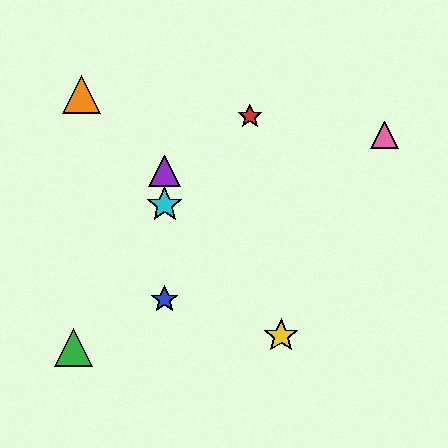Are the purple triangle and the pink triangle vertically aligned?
No, the purple triangle is at x≈165 and the pink triangle is at x≈385.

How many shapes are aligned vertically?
3 shapes (the blue star, the purple triangle, the cyan star) are aligned vertically.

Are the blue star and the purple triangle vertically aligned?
Yes, both are at x≈165.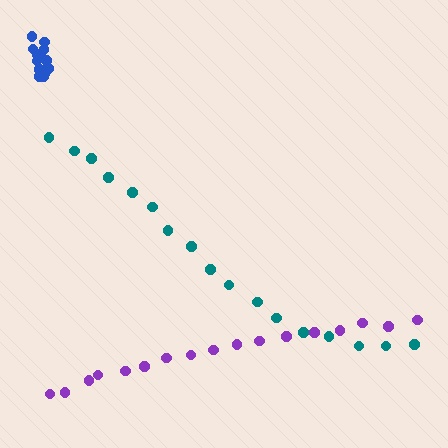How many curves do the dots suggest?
There are 3 distinct paths.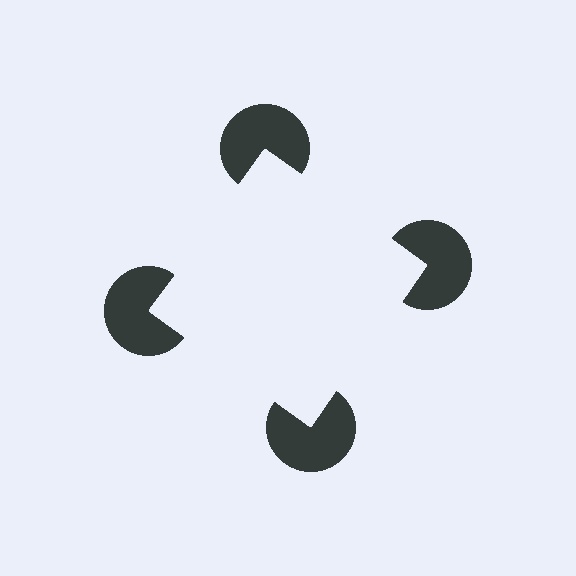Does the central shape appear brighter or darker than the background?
It typically appears slightly brighter than the background, even though no actual brightness change is drawn.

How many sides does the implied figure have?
4 sides.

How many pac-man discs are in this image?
There are 4 — one at each vertex of the illusory square.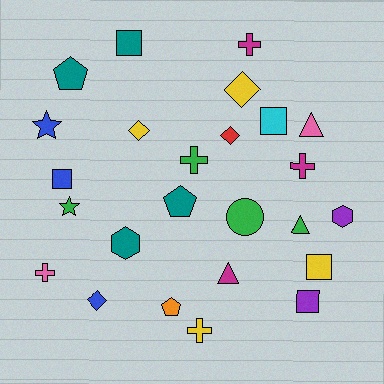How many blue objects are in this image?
There are 3 blue objects.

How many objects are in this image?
There are 25 objects.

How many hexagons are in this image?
There are 2 hexagons.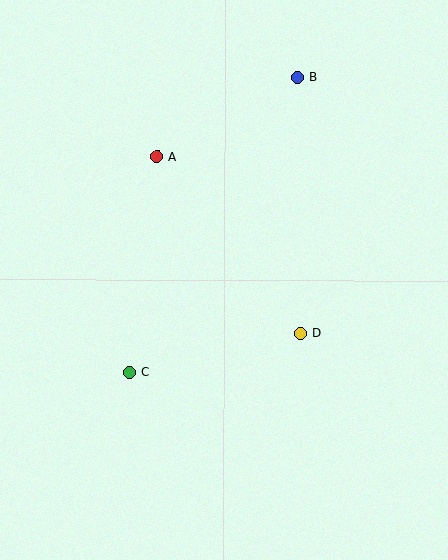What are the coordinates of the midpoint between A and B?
The midpoint between A and B is at (227, 117).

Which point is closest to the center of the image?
Point D at (300, 334) is closest to the center.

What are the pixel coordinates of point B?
Point B is at (297, 78).